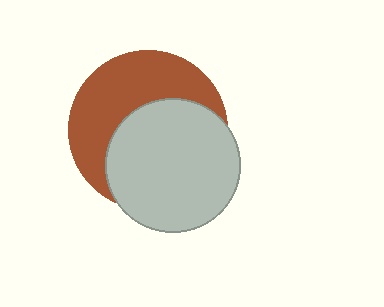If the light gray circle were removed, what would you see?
You would see the complete brown circle.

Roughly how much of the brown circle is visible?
About half of it is visible (roughly 47%).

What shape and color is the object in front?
The object in front is a light gray circle.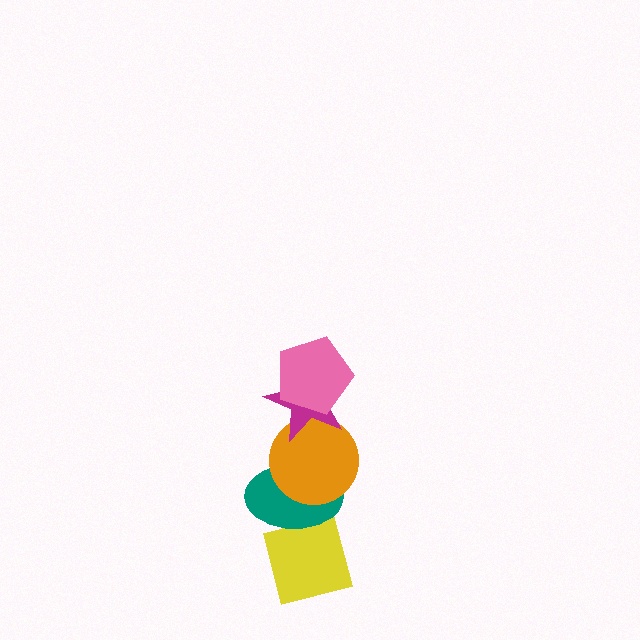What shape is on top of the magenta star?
The pink pentagon is on top of the magenta star.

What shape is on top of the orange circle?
The magenta star is on top of the orange circle.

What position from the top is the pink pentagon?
The pink pentagon is 1st from the top.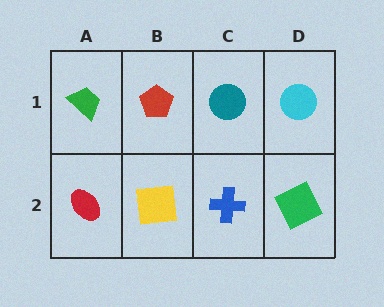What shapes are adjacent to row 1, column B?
A yellow square (row 2, column B), a green trapezoid (row 1, column A), a teal circle (row 1, column C).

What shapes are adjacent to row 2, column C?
A teal circle (row 1, column C), a yellow square (row 2, column B), a green square (row 2, column D).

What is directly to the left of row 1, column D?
A teal circle.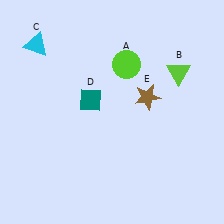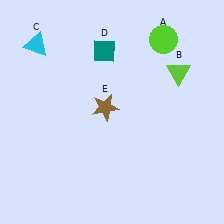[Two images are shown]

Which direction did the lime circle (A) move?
The lime circle (A) moved right.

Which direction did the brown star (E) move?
The brown star (E) moved left.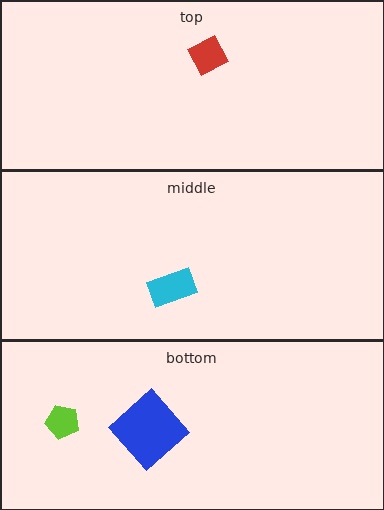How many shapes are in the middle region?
1.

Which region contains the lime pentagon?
The bottom region.